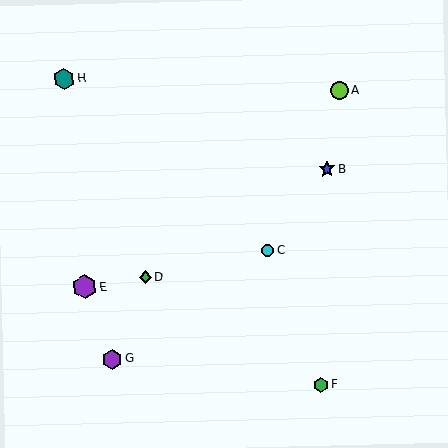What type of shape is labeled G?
Shape G is a purple hexagon.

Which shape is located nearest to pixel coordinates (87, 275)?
The purple hexagon (labeled E) at (85, 287) is nearest to that location.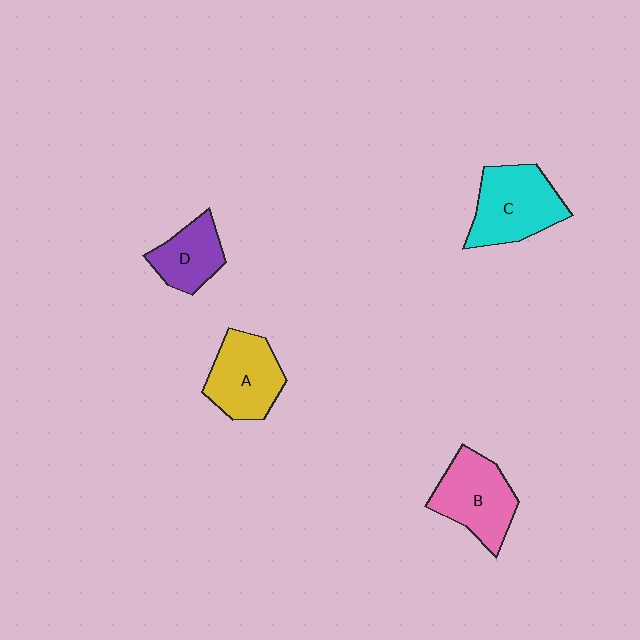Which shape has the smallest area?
Shape D (purple).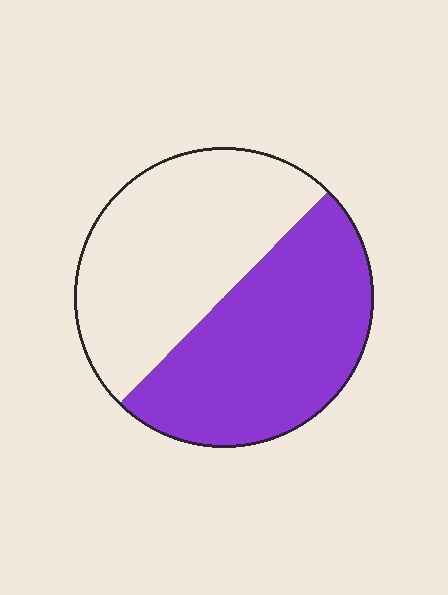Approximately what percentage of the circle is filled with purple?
Approximately 50%.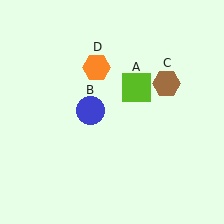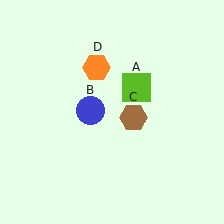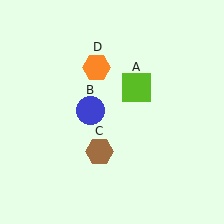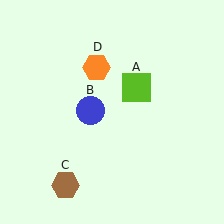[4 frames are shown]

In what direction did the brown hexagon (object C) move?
The brown hexagon (object C) moved down and to the left.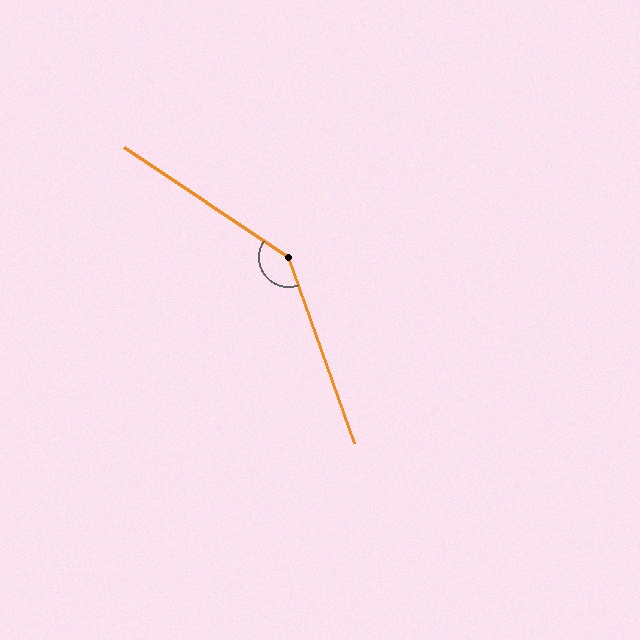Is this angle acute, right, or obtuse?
It is obtuse.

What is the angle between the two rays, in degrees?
Approximately 143 degrees.